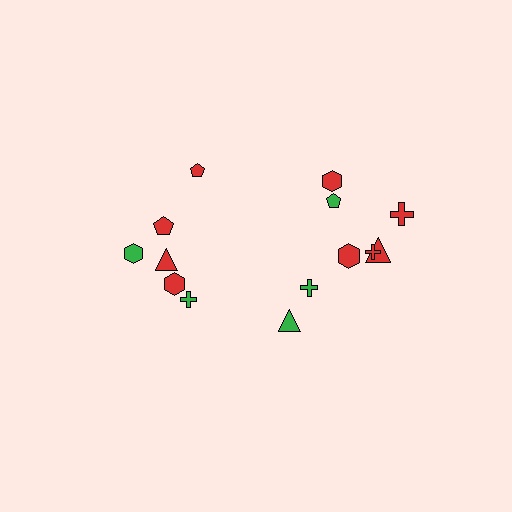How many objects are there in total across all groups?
There are 14 objects.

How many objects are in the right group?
There are 8 objects.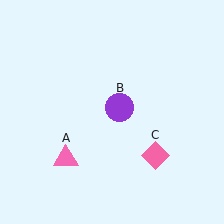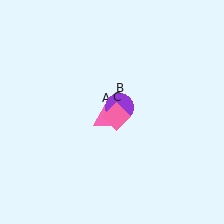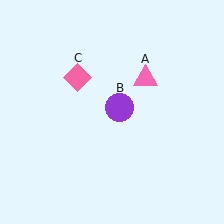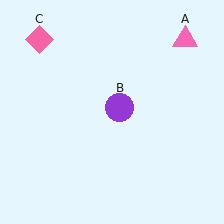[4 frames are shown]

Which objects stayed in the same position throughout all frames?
Purple circle (object B) remained stationary.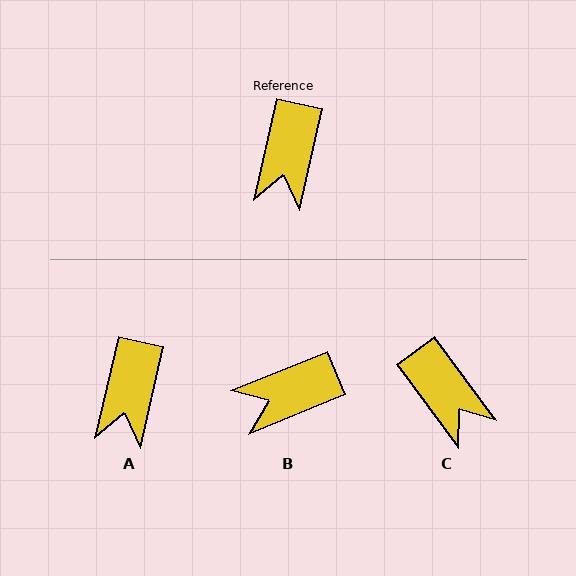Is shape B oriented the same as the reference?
No, it is off by about 55 degrees.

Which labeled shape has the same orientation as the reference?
A.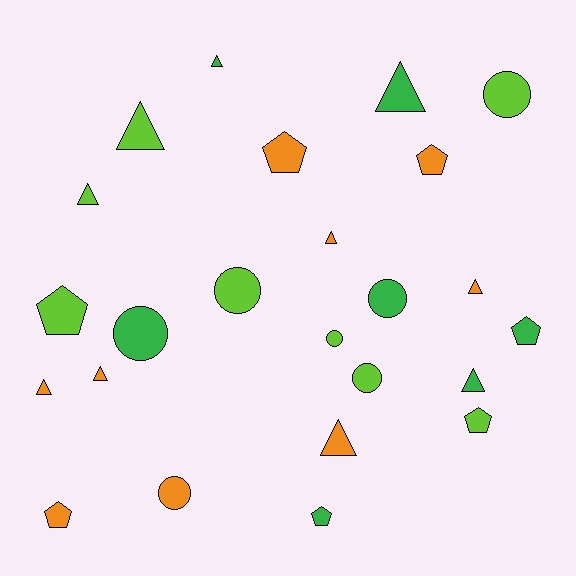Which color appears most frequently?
Orange, with 9 objects.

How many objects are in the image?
There are 24 objects.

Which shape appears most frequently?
Triangle, with 10 objects.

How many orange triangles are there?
There are 5 orange triangles.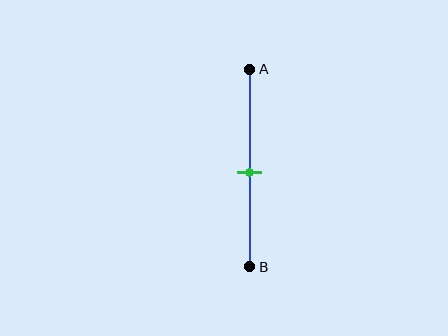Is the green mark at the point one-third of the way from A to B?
No, the mark is at about 50% from A, not at the 33% one-third point.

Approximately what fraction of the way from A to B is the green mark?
The green mark is approximately 50% of the way from A to B.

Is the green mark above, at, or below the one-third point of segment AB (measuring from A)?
The green mark is below the one-third point of segment AB.